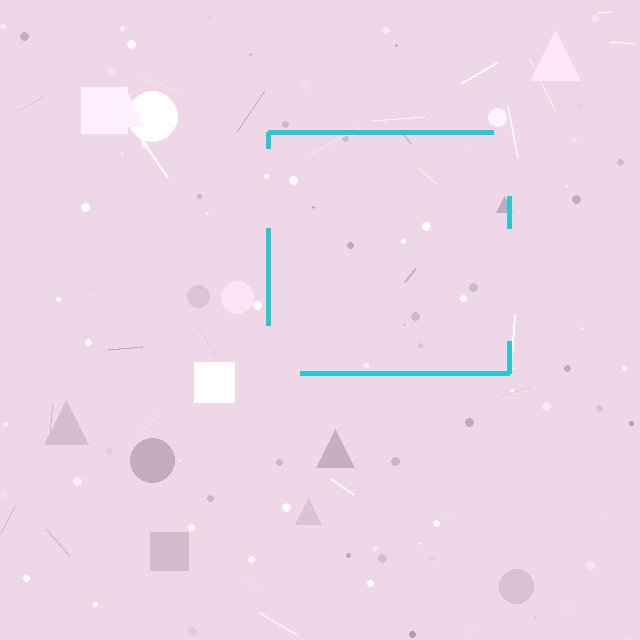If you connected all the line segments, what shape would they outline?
They would outline a square.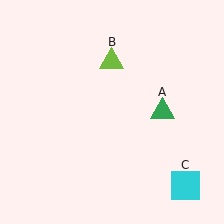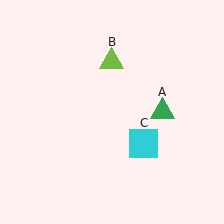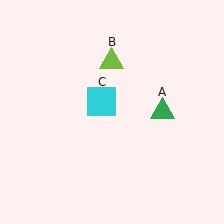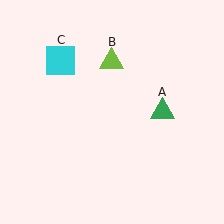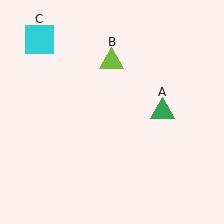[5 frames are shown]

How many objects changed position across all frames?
1 object changed position: cyan square (object C).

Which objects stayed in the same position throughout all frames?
Green triangle (object A) and lime triangle (object B) remained stationary.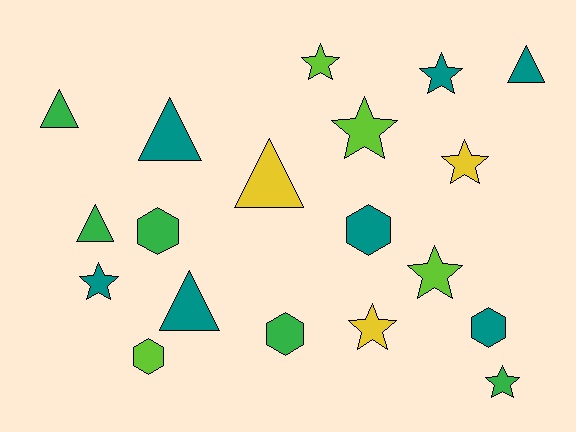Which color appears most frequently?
Teal, with 7 objects.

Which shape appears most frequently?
Star, with 8 objects.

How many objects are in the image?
There are 19 objects.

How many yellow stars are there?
There are 2 yellow stars.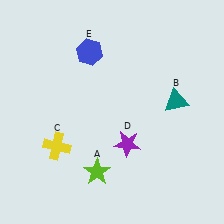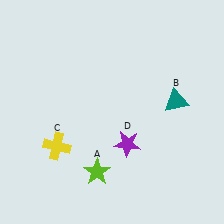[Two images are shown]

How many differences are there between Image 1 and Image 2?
There is 1 difference between the two images.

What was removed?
The blue hexagon (E) was removed in Image 2.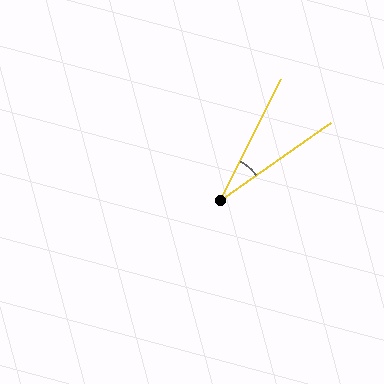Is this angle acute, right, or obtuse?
It is acute.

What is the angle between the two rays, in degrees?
Approximately 28 degrees.